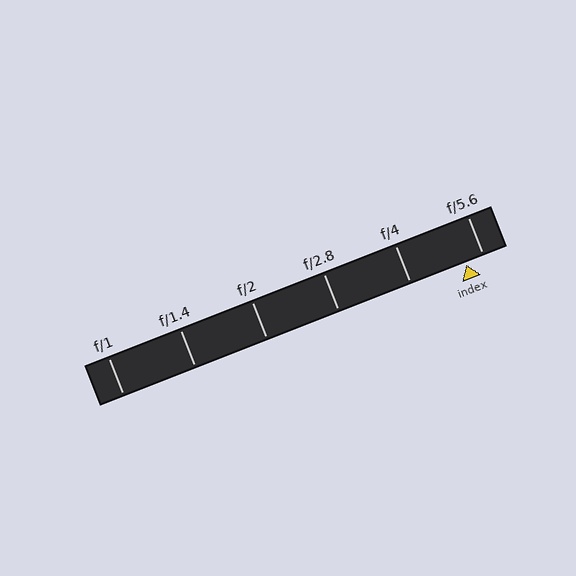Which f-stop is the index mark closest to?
The index mark is closest to f/5.6.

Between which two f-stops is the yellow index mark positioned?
The index mark is between f/4 and f/5.6.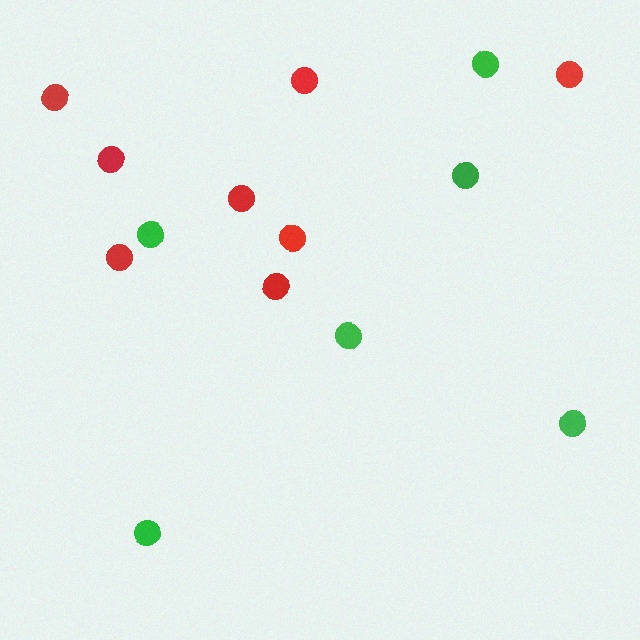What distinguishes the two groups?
There are 2 groups: one group of red circles (8) and one group of green circles (6).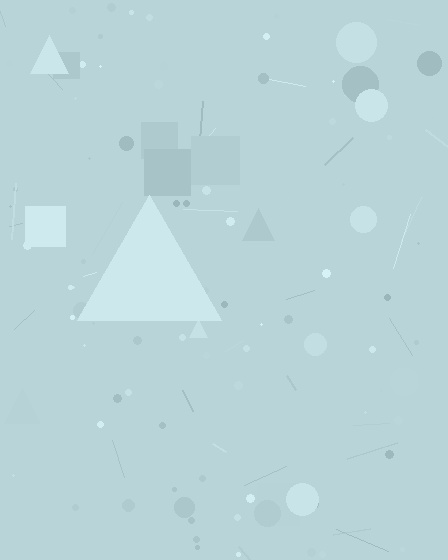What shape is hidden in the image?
A triangle is hidden in the image.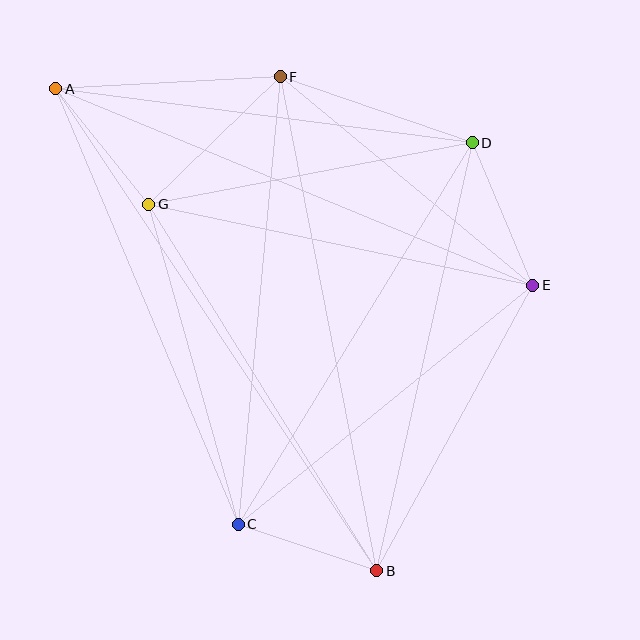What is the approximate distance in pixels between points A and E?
The distance between A and E is approximately 516 pixels.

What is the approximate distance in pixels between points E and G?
The distance between E and G is approximately 393 pixels.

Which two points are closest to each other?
Points B and C are closest to each other.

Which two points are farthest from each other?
Points A and B are farthest from each other.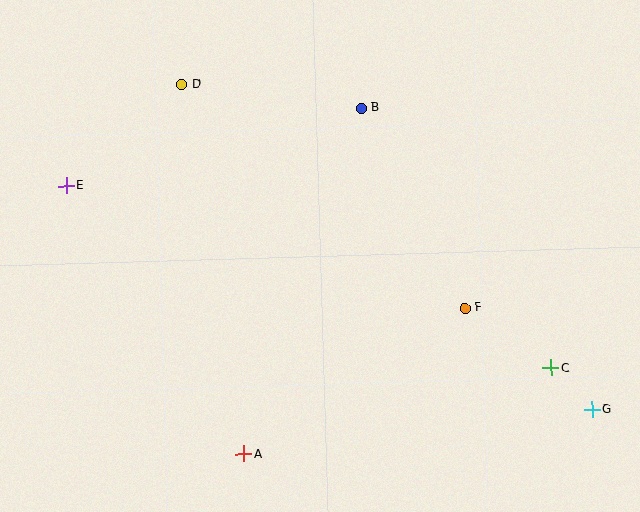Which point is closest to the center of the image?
Point B at (361, 108) is closest to the center.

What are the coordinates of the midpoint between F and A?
The midpoint between F and A is at (354, 381).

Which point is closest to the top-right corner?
Point B is closest to the top-right corner.